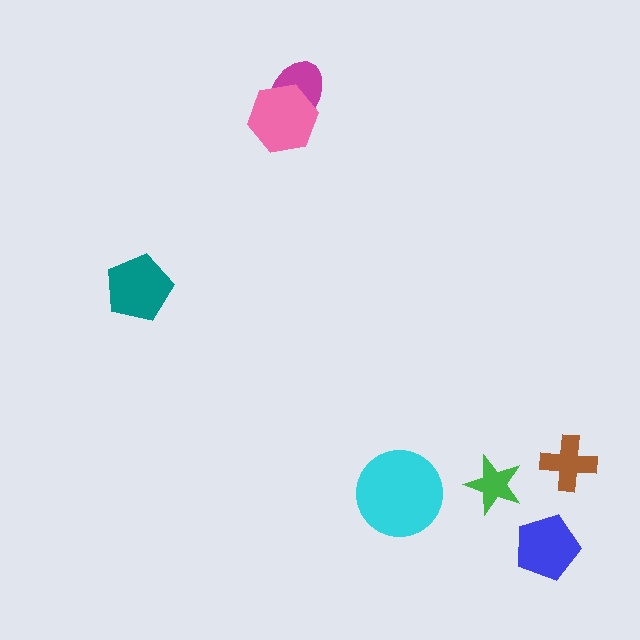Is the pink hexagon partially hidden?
No, no other shape covers it.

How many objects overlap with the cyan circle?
0 objects overlap with the cyan circle.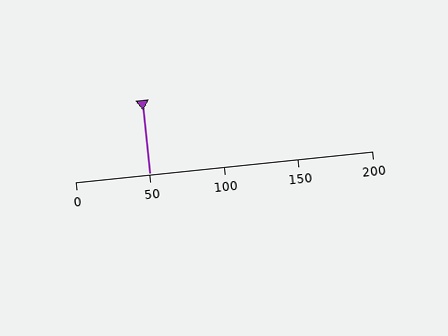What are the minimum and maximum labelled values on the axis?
The axis runs from 0 to 200.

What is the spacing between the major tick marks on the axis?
The major ticks are spaced 50 apart.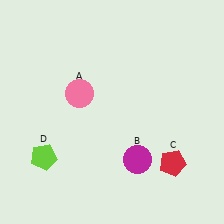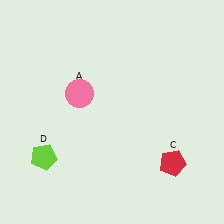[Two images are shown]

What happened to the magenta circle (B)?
The magenta circle (B) was removed in Image 2. It was in the bottom-right area of Image 1.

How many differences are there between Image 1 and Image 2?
There is 1 difference between the two images.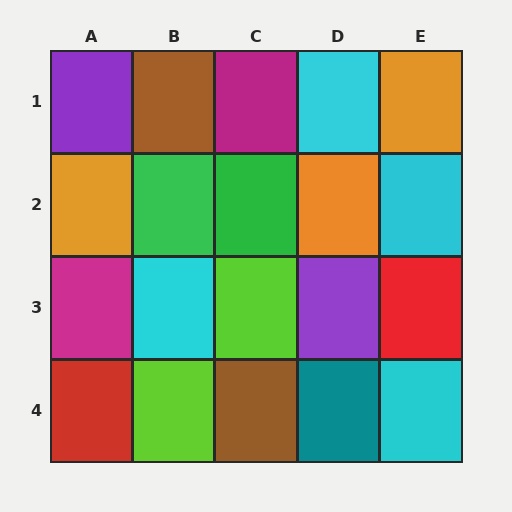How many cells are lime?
2 cells are lime.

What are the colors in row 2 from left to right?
Orange, green, green, orange, cyan.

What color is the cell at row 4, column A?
Red.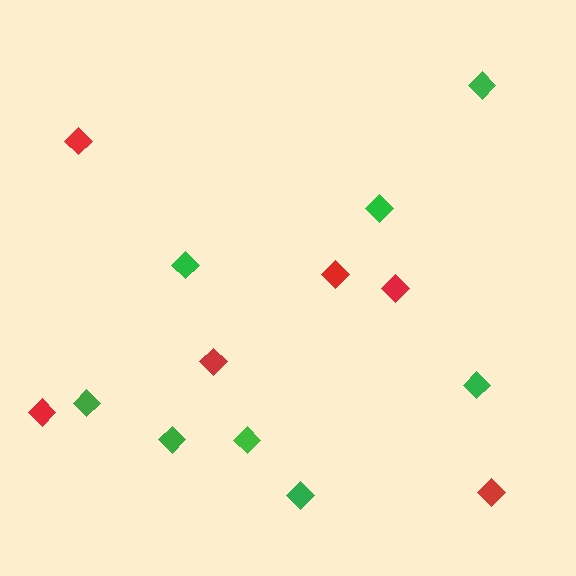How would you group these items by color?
There are 2 groups: one group of red diamonds (6) and one group of green diamonds (8).